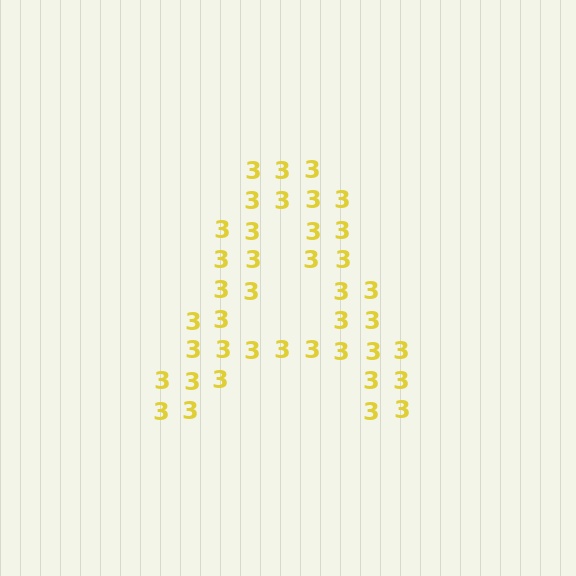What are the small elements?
The small elements are digit 3's.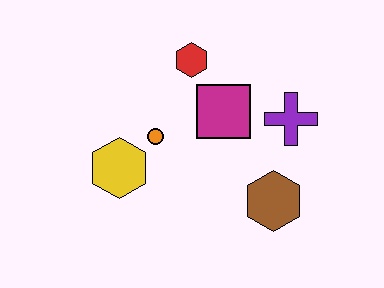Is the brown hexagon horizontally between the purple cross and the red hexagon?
Yes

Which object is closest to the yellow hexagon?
The orange circle is closest to the yellow hexagon.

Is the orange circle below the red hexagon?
Yes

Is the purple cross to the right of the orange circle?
Yes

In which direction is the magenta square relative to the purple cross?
The magenta square is to the left of the purple cross.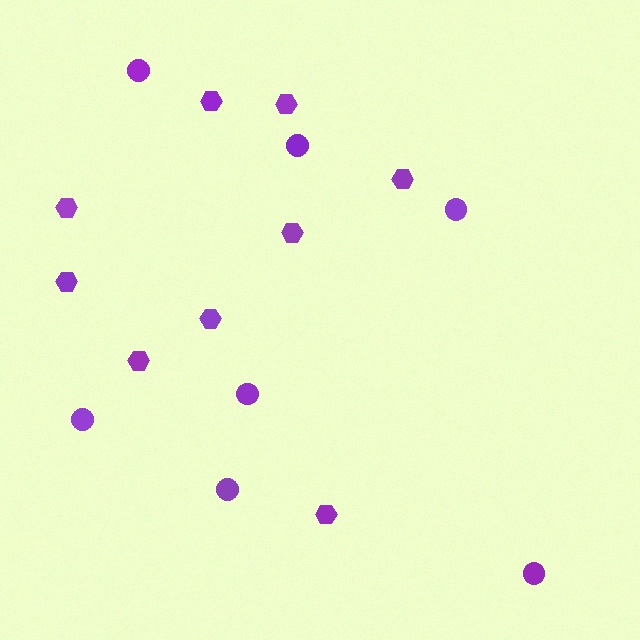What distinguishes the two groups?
There are 2 groups: one group of hexagons (9) and one group of circles (7).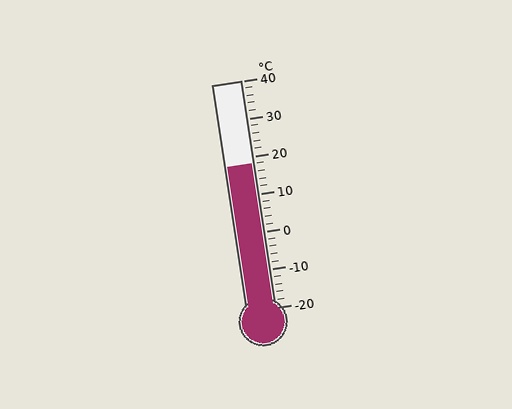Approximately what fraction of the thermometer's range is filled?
The thermometer is filled to approximately 65% of its range.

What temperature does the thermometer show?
The thermometer shows approximately 18°C.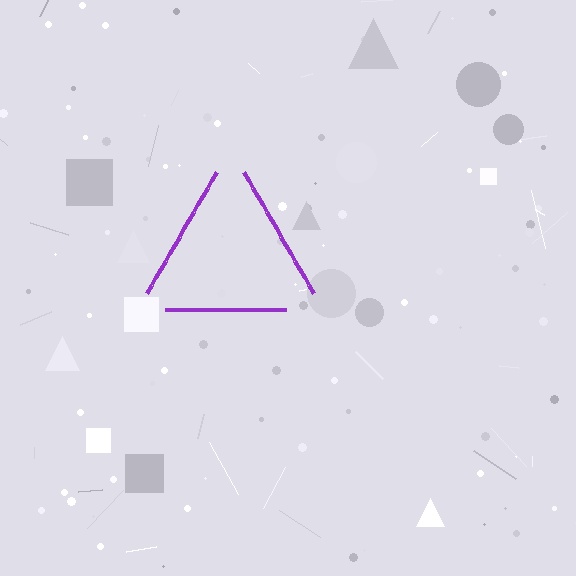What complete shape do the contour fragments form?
The contour fragments form a triangle.